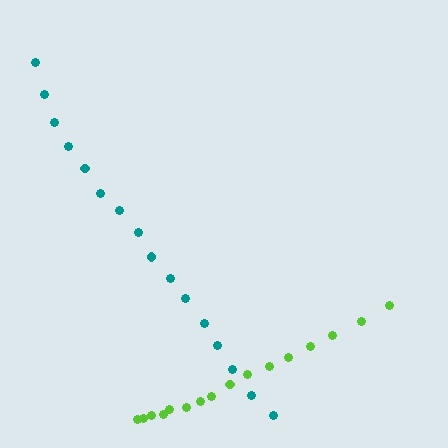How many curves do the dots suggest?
There are 2 distinct paths.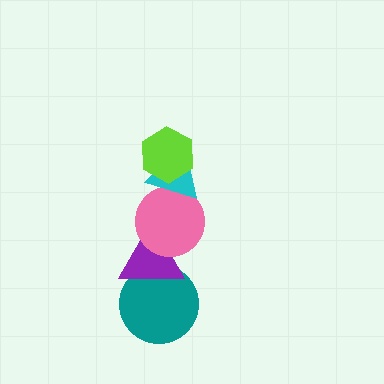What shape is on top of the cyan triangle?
The lime hexagon is on top of the cyan triangle.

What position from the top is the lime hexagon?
The lime hexagon is 1st from the top.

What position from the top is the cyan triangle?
The cyan triangle is 2nd from the top.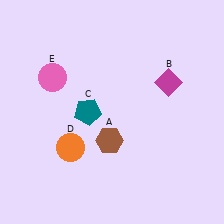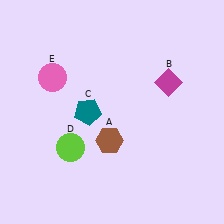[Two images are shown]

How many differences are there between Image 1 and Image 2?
There is 1 difference between the two images.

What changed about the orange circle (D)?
In Image 1, D is orange. In Image 2, it changed to lime.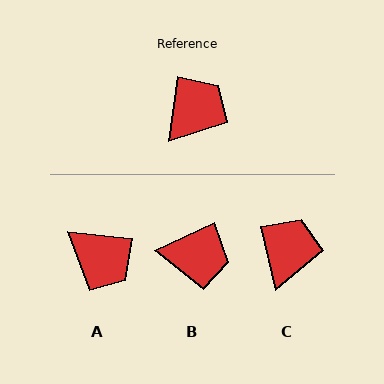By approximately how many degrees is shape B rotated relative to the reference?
Approximately 57 degrees clockwise.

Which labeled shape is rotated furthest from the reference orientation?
A, about 88 degrees away.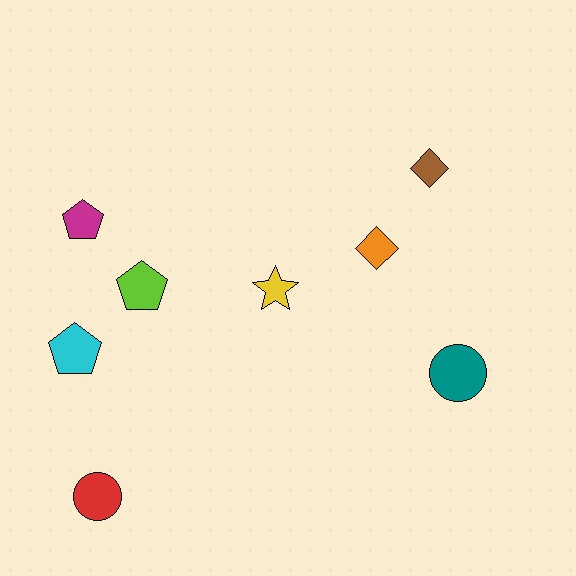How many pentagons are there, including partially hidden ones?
There are 3 pentagons.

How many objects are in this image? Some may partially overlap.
There are 8 objects.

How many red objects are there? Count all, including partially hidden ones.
There is 1 red object.